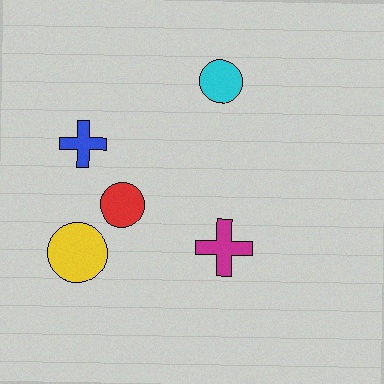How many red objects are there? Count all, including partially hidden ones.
There is 1 red object.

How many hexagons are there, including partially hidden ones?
There are no hexagons.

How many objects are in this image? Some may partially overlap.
There are 5 objects.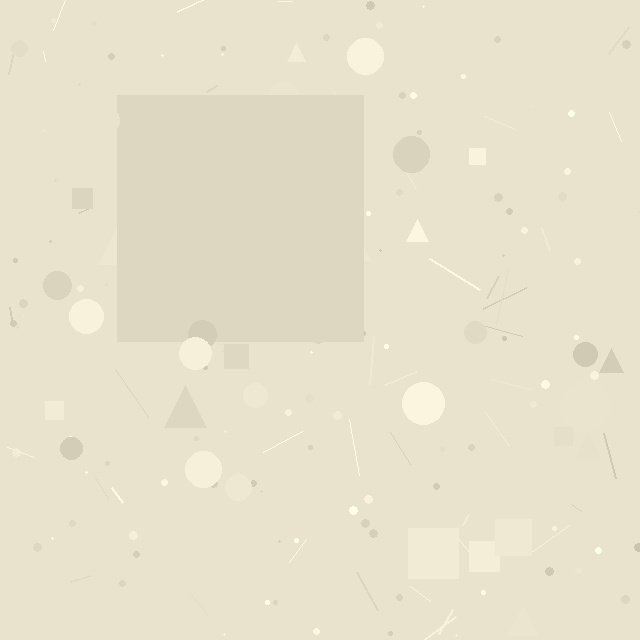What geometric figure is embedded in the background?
A square is embedded in the background.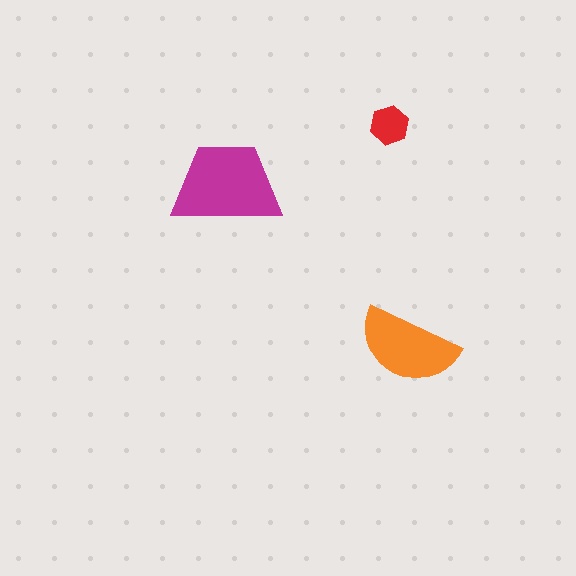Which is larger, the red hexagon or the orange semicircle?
The orange semicircle.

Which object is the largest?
The magenta trapezoid.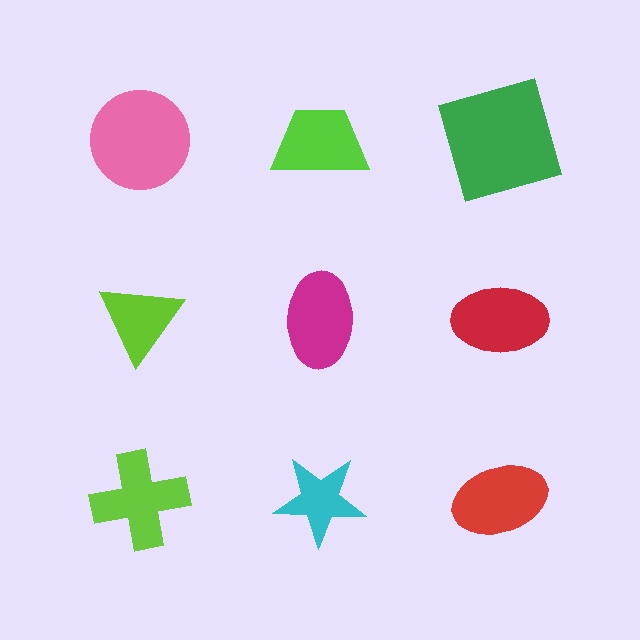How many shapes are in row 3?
3 shapes.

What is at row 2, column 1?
A lime triangle.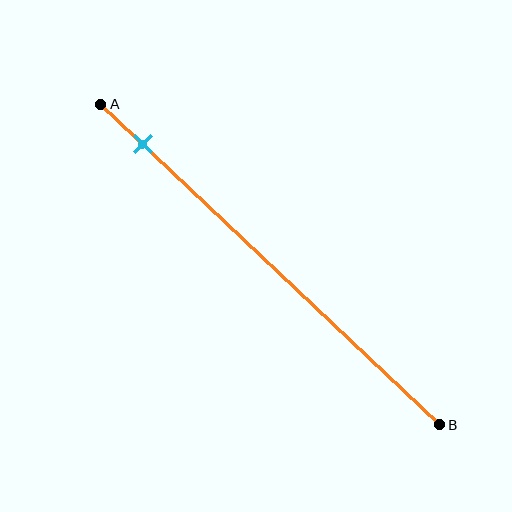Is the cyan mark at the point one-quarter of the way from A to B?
No, the mark is at about 10% from A, not at the 25% one-quarter point.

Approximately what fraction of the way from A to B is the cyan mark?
The cyan mark is approximately 10% of the way from A to B.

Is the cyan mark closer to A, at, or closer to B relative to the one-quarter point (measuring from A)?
The cyan mark is closer to point A than the one-quarter point of segment AB.